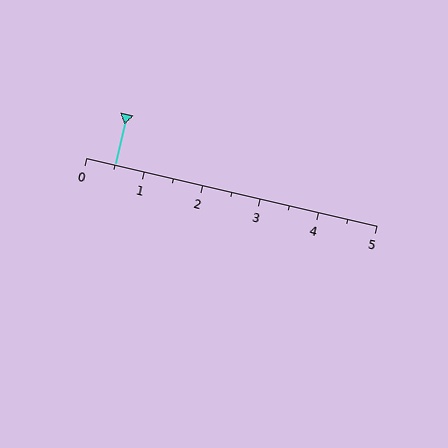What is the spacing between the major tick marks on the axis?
The major ticks are spaced 1 apart.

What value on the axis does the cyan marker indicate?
The marker indicates approximately 0.5.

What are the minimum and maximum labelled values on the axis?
The axis runs from 0 to 5.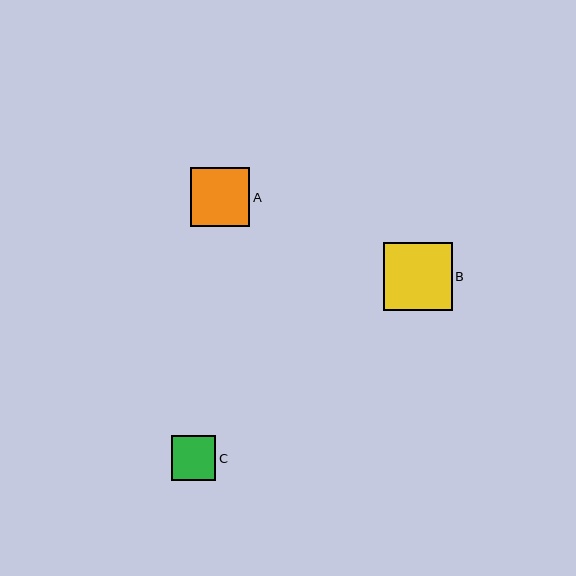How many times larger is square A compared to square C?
Square A is approximately 1.3 times the size of square C.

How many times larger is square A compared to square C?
Square A is approximately 1.3 times the size of square C.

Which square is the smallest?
Square C is the smallest with a size of approximately 44 pixels.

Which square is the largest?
Square B is the largest with a size of approximately 68 pixels.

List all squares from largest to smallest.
From largest to smallest: B, A, C.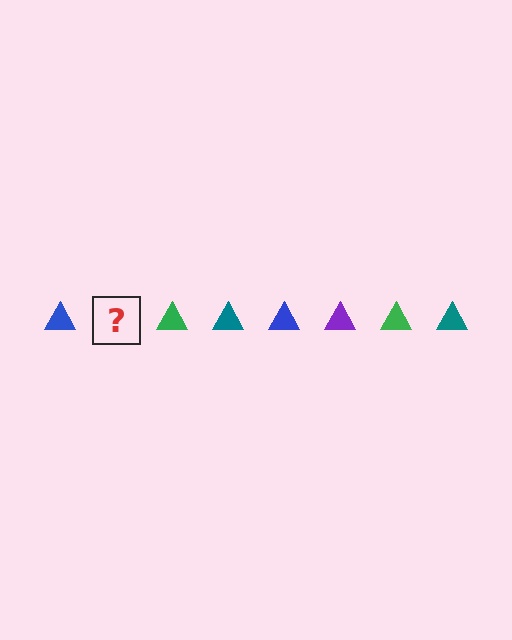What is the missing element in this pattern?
The missing element is a purple triangle.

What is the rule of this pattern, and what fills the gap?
The rule is that the pattern cycles through blue, purple, green, teal triangles. The gap should be filled with a purple triangle.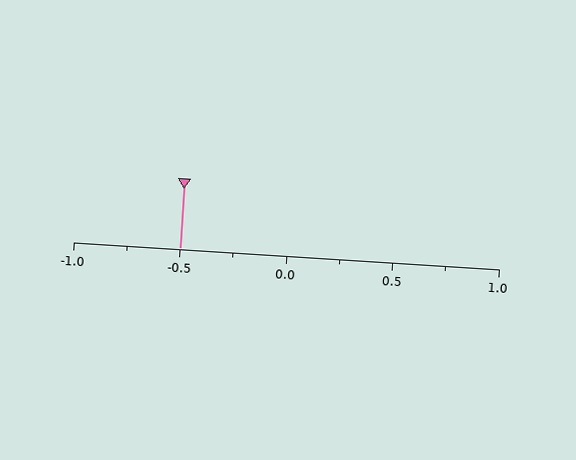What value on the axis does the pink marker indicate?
The marker indicates approximately -0.5.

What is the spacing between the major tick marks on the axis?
The major ticks are spaced 0.5 apart.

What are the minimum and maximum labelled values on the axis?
The axis runs from -1.0 to 1.0.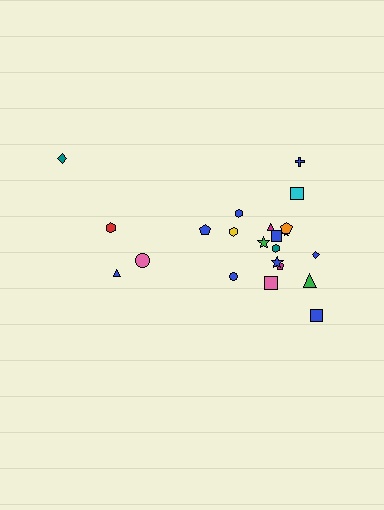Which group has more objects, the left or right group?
The right group.